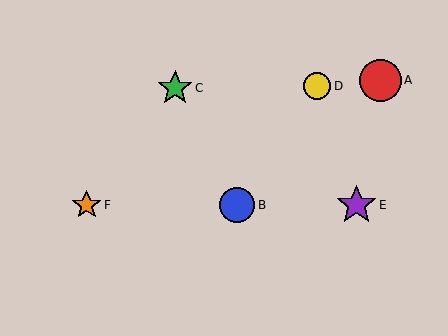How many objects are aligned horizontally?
3 objects (B, E, F) are aligned horizontally.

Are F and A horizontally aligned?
No, F is at y≈205 and A is at y≈80.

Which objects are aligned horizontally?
Objects B, E, F are aligned horizontally.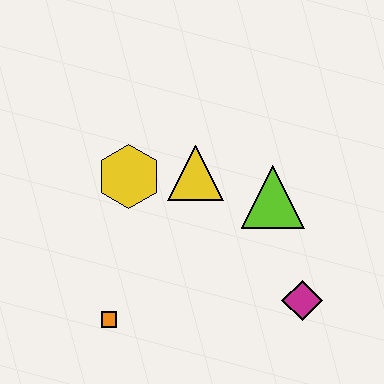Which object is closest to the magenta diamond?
The lime triangle is closest to the magenta diamond.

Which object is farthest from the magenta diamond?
The yellow hexagon is farthest from the magenta diamond.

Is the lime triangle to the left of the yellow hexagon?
No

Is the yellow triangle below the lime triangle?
No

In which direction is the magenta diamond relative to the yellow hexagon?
The magenta diamond is to the right of the yellow hexagon.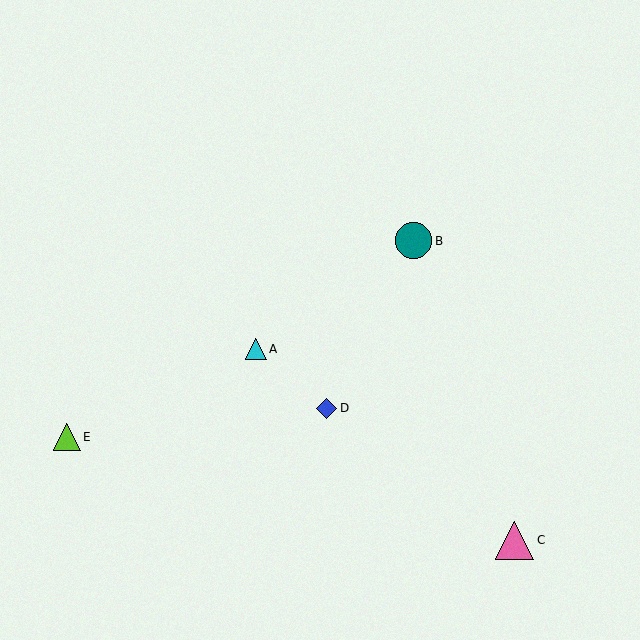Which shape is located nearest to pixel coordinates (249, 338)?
The cyan triangle (labeled A) at (256, 349) is nearest to that location.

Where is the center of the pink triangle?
The center of the pink triangle is at (515, 540).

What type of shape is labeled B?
Shape B is a teal circle.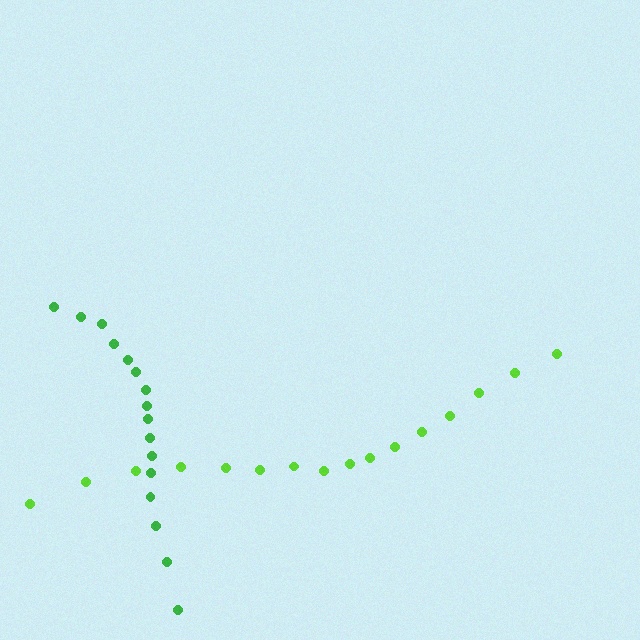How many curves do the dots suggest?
There are 2 distinct paths.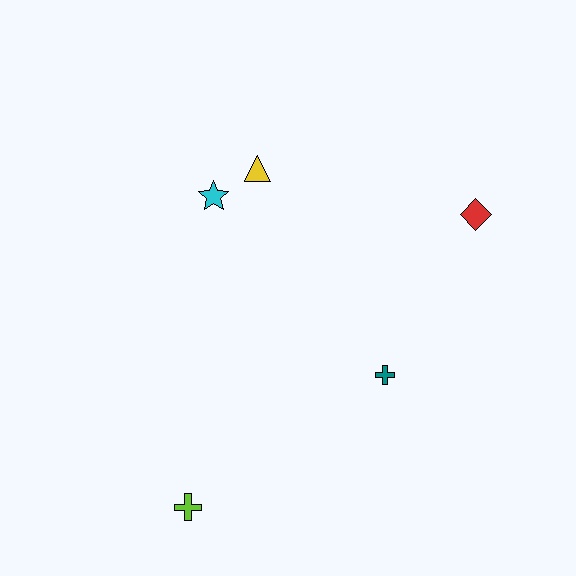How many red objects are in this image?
There is 1 red object.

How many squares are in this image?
There are no squares.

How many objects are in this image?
There are 5 objects.